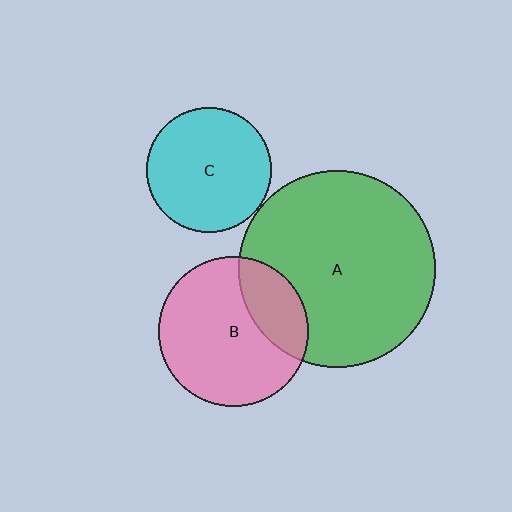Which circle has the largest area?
Circle A (green).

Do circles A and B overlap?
Yes.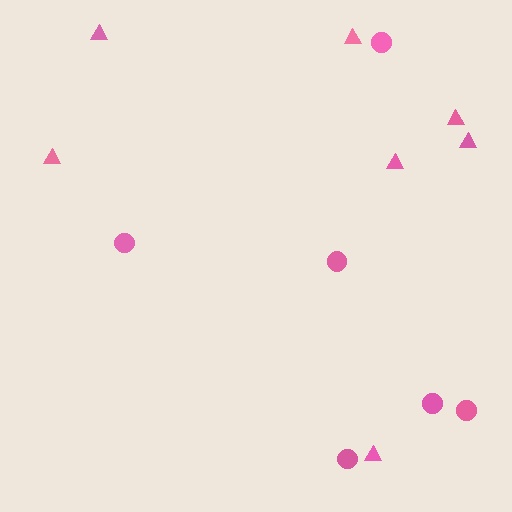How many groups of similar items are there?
There are 2 groups: one group of circles (6) and one group of triangles (7).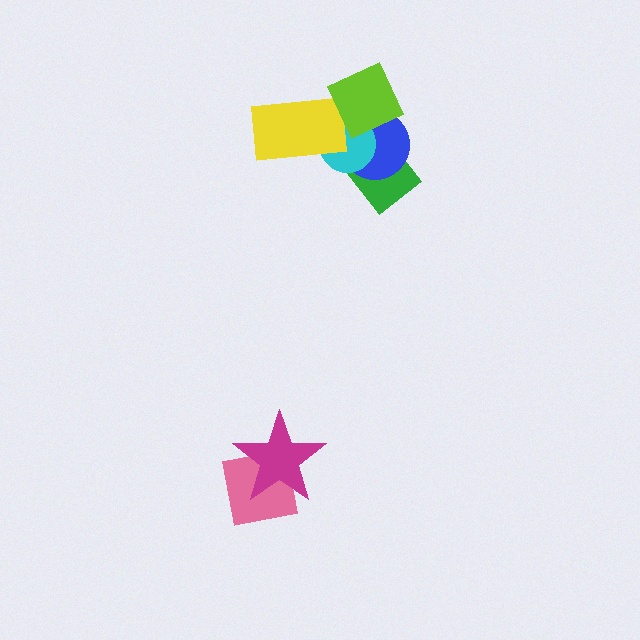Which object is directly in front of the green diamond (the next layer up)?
The blue circle is directly in front of the green diamond.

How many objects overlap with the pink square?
1 object overlaps with the pink square.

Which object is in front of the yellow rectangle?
The lime diamond is in front of the yellow rectangle.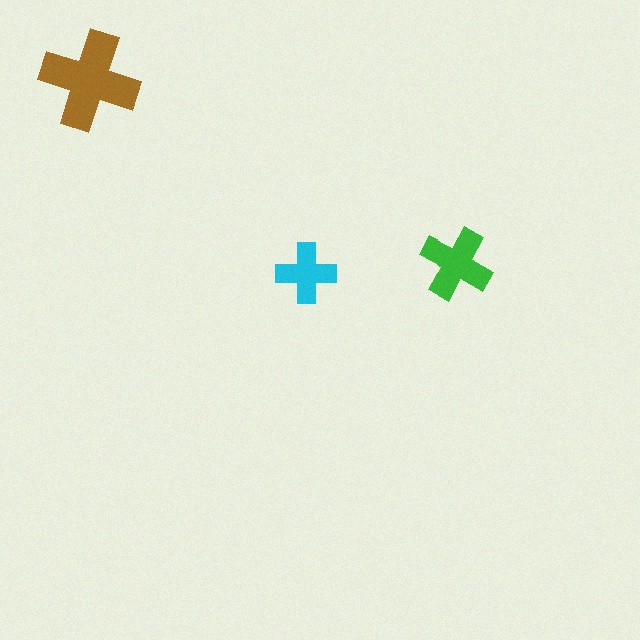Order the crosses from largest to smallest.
the brown one, the green one, the cyan one.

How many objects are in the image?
There are 3 objects in the image.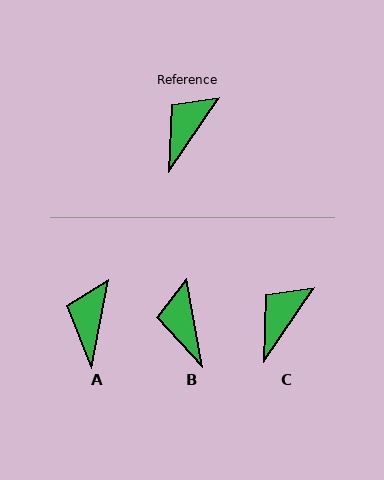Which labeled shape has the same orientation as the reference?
C.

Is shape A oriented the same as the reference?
No, it is off by about 23 degrees.